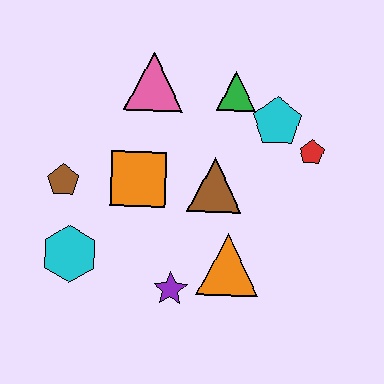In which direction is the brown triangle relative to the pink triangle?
The brown triangle is below the pink triangle.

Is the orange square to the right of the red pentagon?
No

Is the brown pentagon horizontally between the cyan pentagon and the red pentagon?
No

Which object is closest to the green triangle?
The cyan pentagon is closest to the green triangle.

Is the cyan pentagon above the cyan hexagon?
Yes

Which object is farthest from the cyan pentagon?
The cyan hexagon is farthest from the cyan pentagon.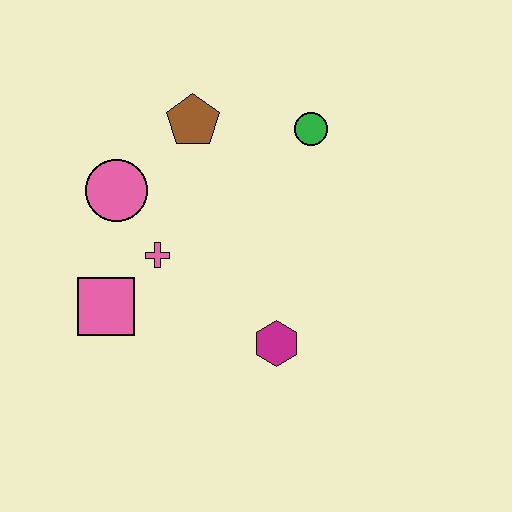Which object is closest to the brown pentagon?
The pink circle is closest to the brown pentagon.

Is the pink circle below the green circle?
Yes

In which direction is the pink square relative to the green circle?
The pink square is to the left of the green circle.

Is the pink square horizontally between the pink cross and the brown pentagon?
No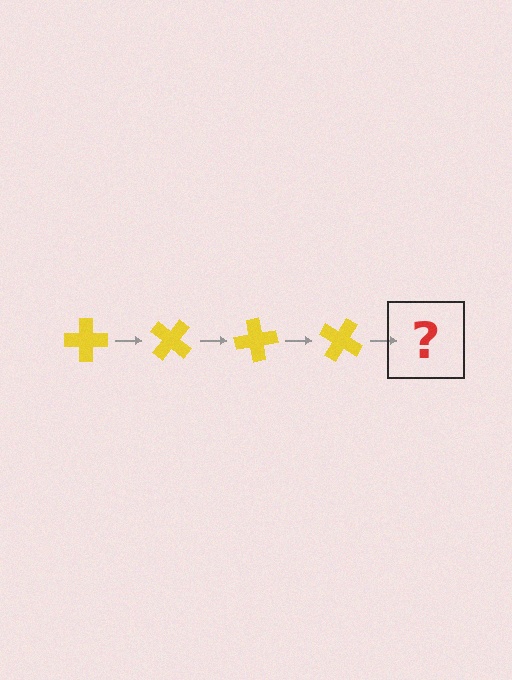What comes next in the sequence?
The next element should be a yellow cross rotated 160 degrees.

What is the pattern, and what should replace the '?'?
The pattern is that the cross rotates 40 degrees each step. The '?' should be a yellow cross rotated 160 degrees.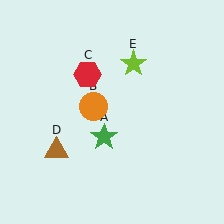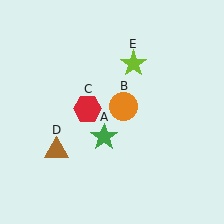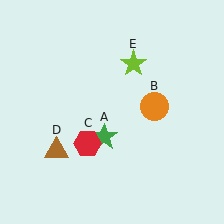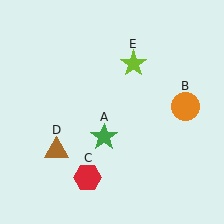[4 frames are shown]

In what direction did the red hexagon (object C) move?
The red hexagon (object C) moved down.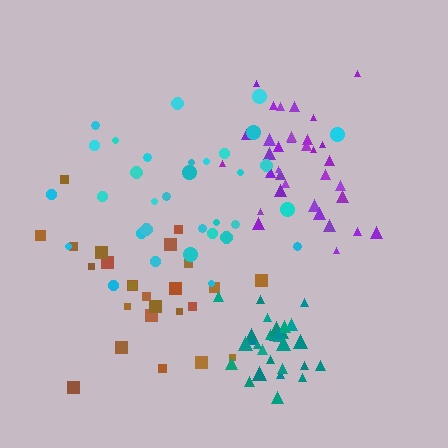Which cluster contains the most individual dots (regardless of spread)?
Purple (34).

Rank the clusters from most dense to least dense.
teal, purple, cyan, brown.